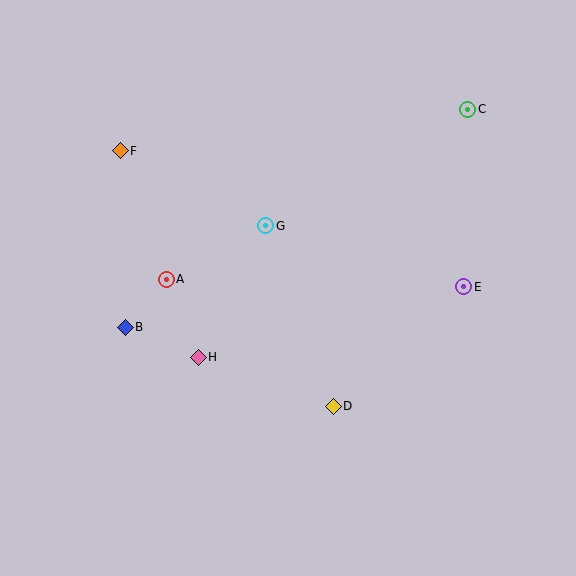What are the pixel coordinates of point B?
Point B is at (125, 327).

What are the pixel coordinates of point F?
Point F is at (120, 151).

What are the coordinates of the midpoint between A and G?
The midpoint between A and G is at (216, 252).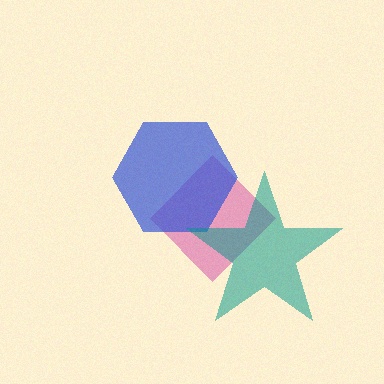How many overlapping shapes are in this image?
There are 3 overlapping shapes in the image.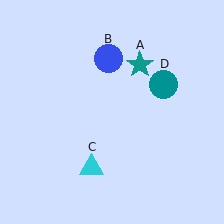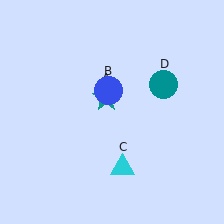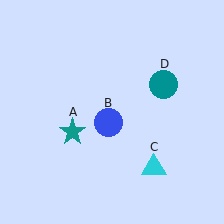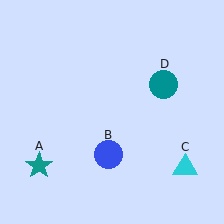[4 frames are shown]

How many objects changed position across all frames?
3 objects changed position: teal star (object A), blue circle (object B), cyan triangle (object C).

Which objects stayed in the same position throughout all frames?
Teal circle (object D) remained stationary.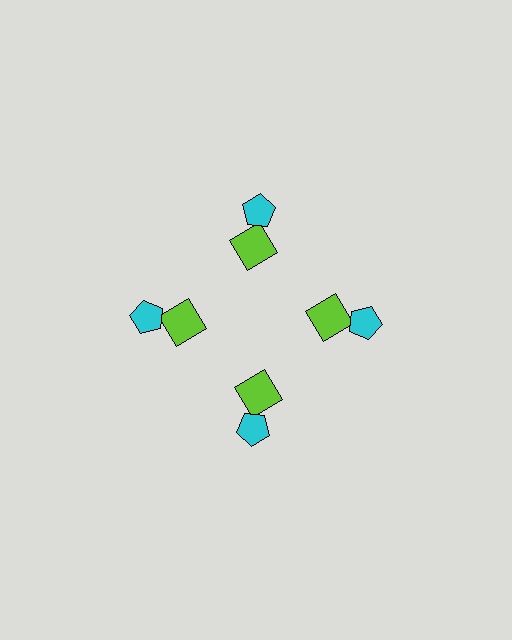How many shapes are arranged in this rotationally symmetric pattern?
There are 8 shapes, arranged in 4 groups of 2.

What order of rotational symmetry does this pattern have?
This pattern has 4-fold rotational symmetry.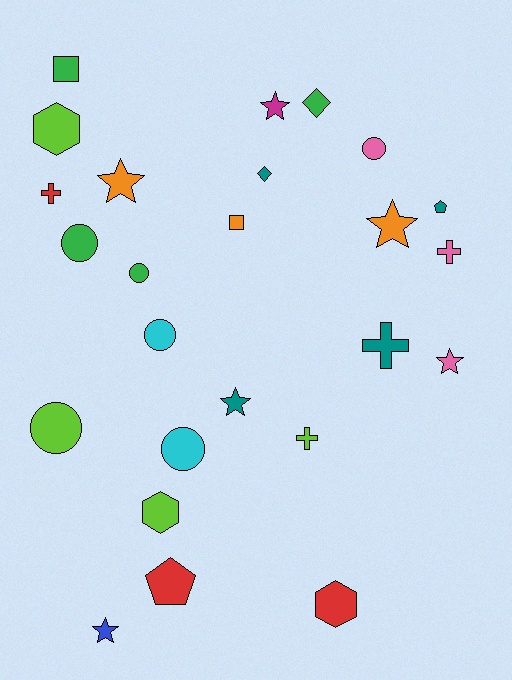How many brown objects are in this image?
There are no brown objects.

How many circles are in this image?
There are 6 circles.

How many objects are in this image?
There are 25 objects.